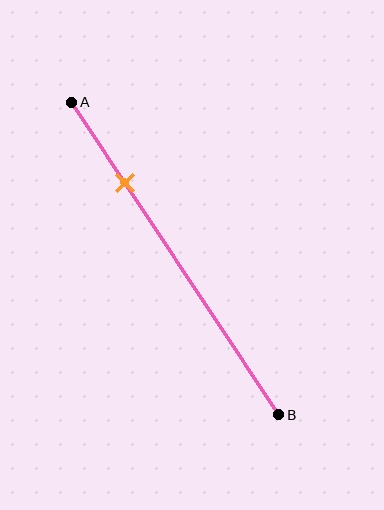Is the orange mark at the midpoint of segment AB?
No, the mark is at about 25% from A, not at the 50% midpoint.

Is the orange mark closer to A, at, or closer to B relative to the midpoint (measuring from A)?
The orange mark is closer to point A than the midpoint of segment AB.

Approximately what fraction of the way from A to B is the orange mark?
The orange mark is approximately 25% of the way from A to B.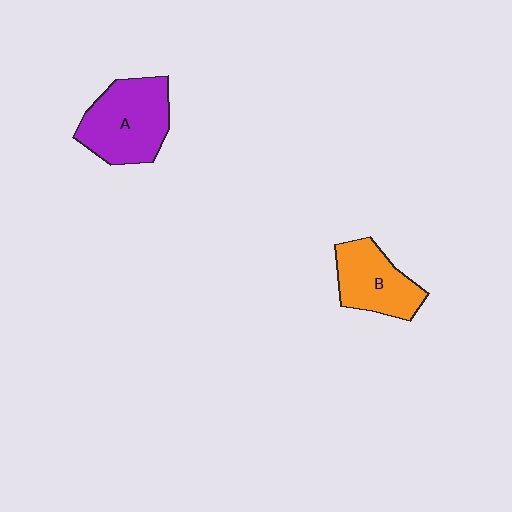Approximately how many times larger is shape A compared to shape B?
Approximately 1.3 times.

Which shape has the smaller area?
Shape B (orange).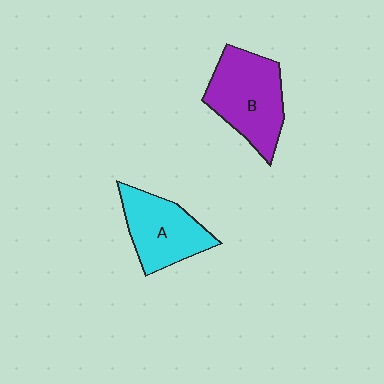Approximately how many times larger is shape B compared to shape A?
Approximately 1.2 times.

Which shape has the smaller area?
Shape A (cyan).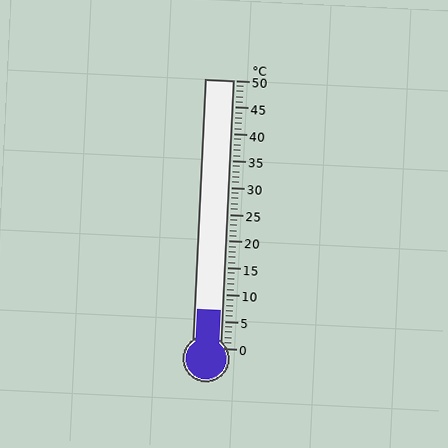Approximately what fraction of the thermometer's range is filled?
The thermometer is filled to approximately 15% of its range.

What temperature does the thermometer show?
The thermometer shows approximately 7°C.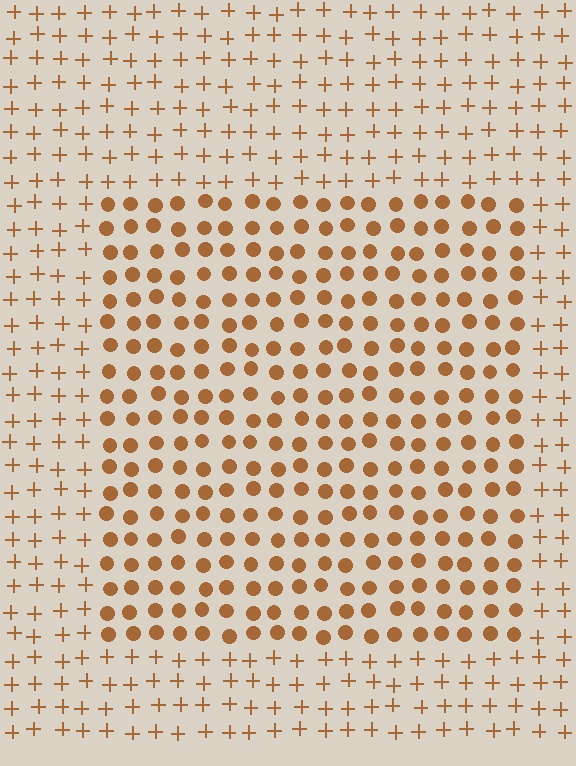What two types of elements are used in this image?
The image uses circles inside the rectangle region and plus signs outside it.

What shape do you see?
I see a rectangle.